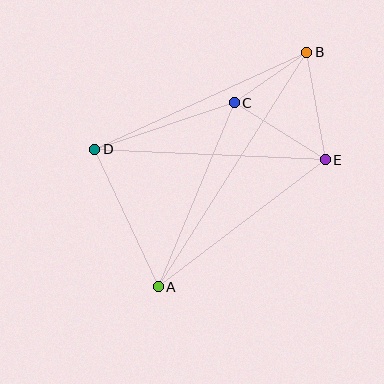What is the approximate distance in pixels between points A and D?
The distance between A and D is approximately 151 pixels.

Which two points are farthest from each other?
Points A and B are farthest from each other.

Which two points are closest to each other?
Points B and C are closest to each other.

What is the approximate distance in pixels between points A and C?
The distance between A and C is approximately 199 pixels.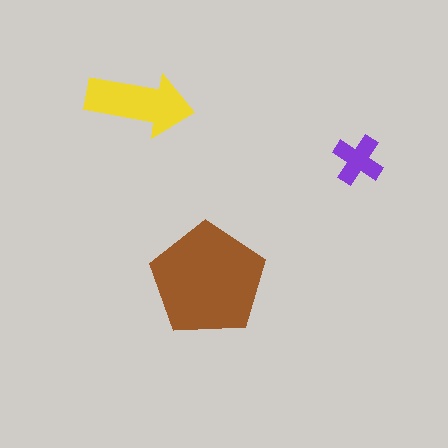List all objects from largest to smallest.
The brown pentagon, the yellow arrow, the purple cross.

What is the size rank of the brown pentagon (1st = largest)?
1st.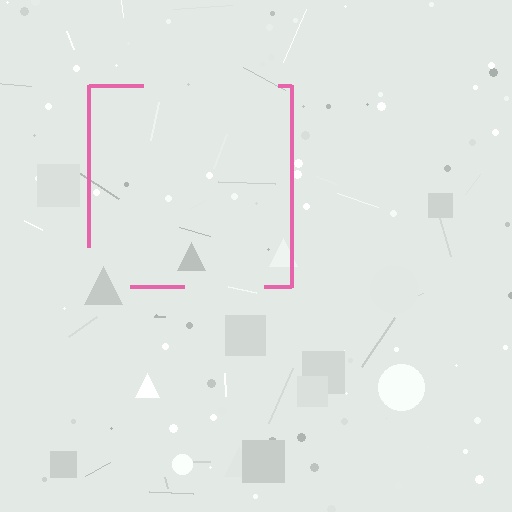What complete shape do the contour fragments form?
The contour fragments form a square.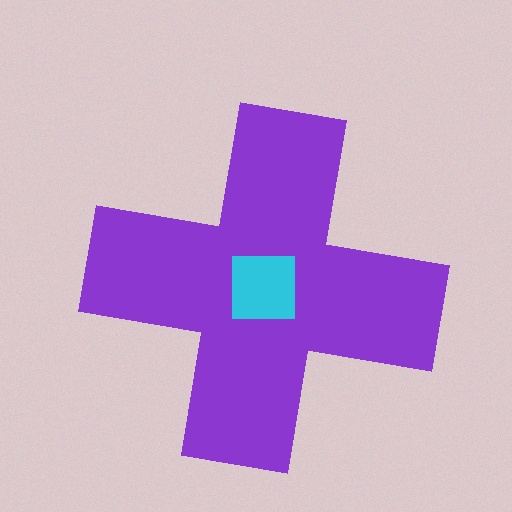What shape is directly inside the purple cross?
The cyan square.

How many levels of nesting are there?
2.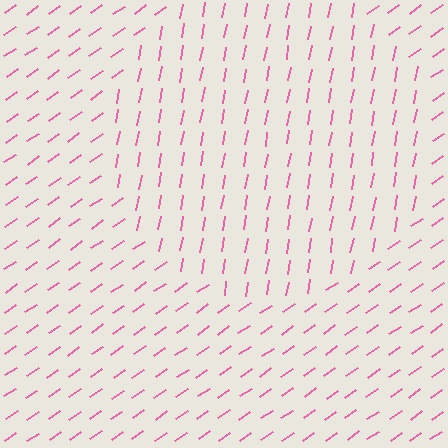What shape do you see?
I see a circle.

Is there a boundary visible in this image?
Yes, there is a texture boundary formed by a change in line orientation.